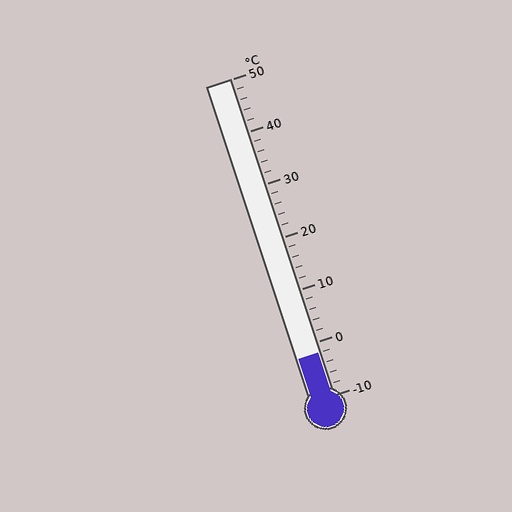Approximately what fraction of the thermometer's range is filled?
The thermometer is filled to approximately 15% of its range.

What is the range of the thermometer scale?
The thermometer scale ranges from -10°C to 50°C.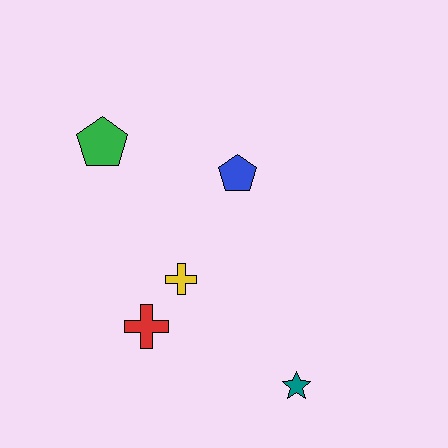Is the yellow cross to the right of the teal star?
No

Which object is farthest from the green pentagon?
The teal star is farthest from the green pentagon.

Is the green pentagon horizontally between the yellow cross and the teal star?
No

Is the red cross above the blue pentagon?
No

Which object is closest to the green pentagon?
The blue pentagon is closest to the green pentagon.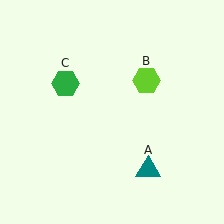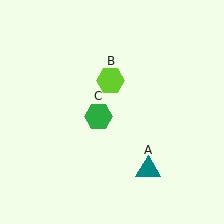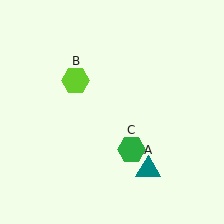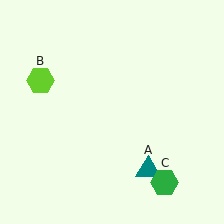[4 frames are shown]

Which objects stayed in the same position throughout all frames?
Teal triangle (object A) remained stationary.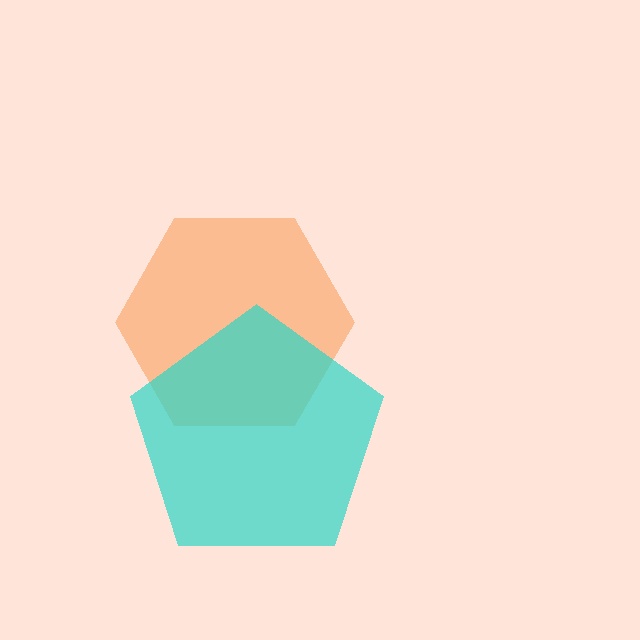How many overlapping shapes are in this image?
There are 2 overlapping shapes in the image.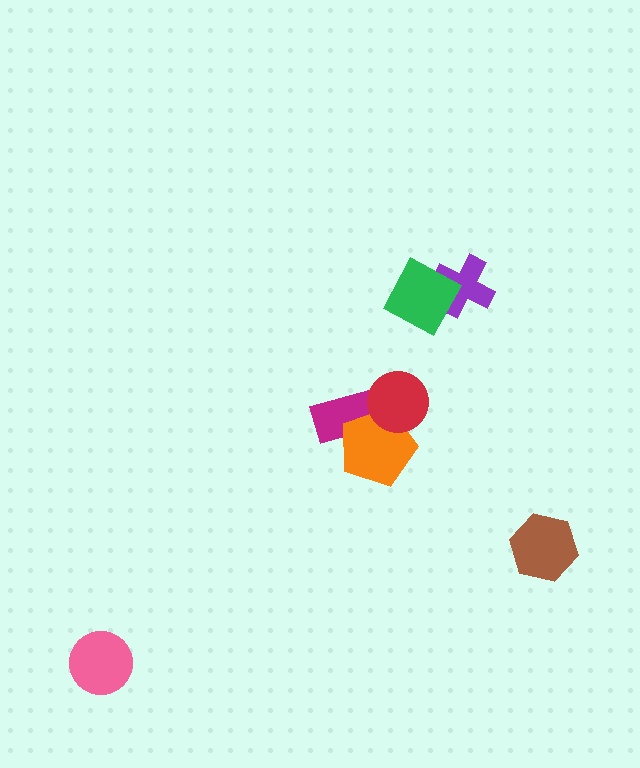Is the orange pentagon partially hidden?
Yes, it is partially covered by another shape.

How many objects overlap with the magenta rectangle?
2 objects overlap with the magenta rectangle.